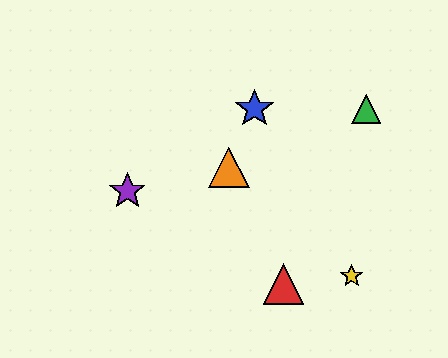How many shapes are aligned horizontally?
2 shapes (the blue star, the green triangle) are aligned horizontally.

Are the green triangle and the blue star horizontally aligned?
Yes, both are at y≈109.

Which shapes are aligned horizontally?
The blue star, the green triangle are aligned horizontally.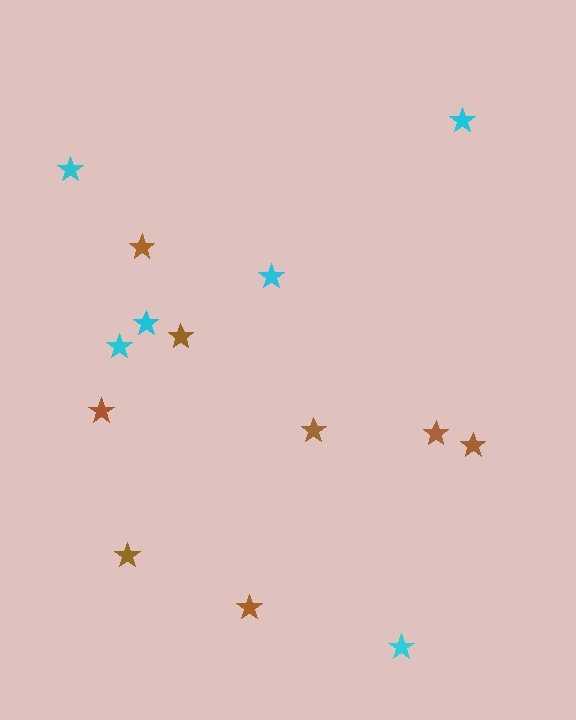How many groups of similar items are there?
There are 2 groups: one group of brown stars (8) and one group of cyan stars (6).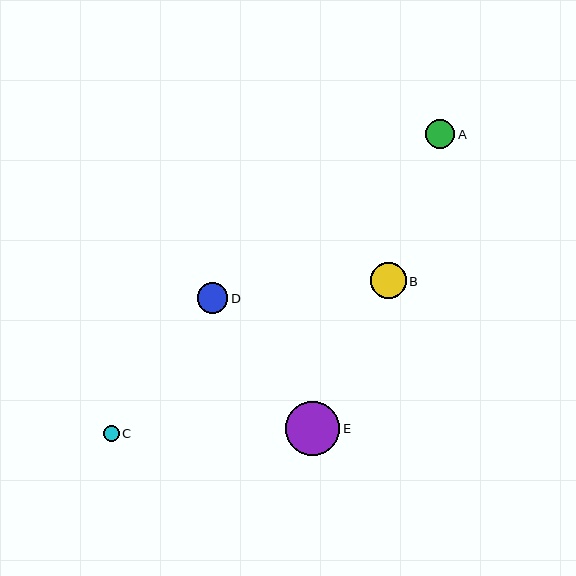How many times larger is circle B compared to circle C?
Circle B is approximately 2.3 times the size of circle C.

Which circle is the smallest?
Circle C is the smallest with a size of approximately 16 pixels.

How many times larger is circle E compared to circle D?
Circle E is approximately 1.8 times the size of circle D.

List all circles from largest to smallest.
From largest to smallest: E, B, D, A, C.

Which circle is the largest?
Circle E is the largest with a size of approximately 54 pixels.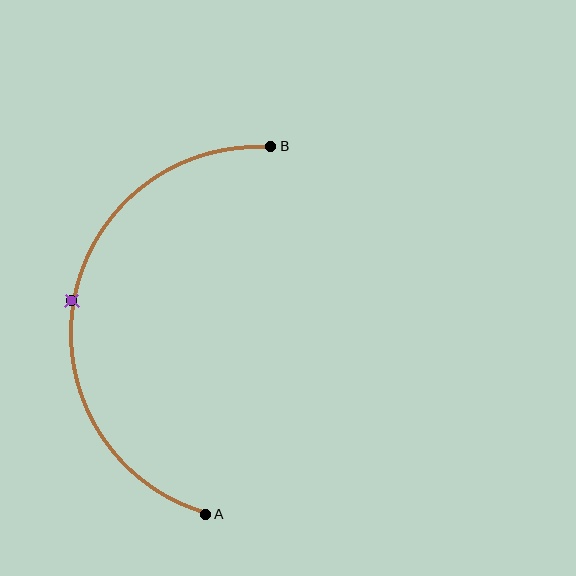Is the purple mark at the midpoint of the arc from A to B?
Yes. The purple mark lies on the arc at equal arc-length from both A and B — it is the arc midpoint.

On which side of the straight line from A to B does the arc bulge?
The arc bulges to the left of the straight line connecting A and B.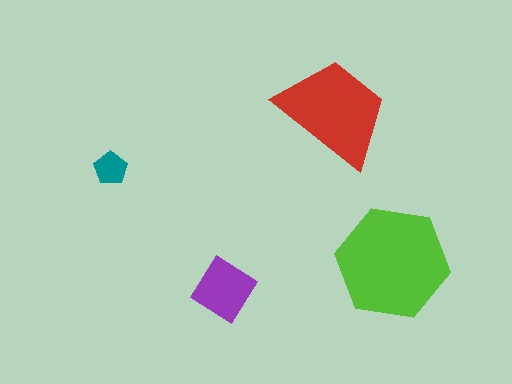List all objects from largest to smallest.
The lime hexagon, the red trapezoid, the purple diamond, the teal pentagon.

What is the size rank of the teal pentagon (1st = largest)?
4th.